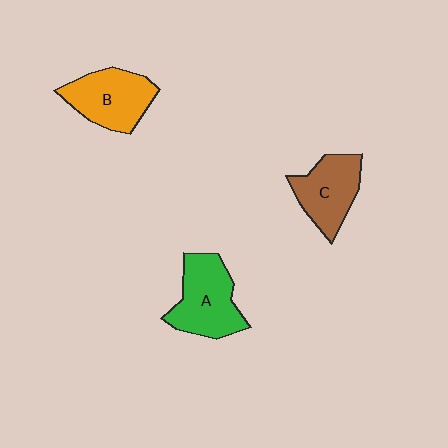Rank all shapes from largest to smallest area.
From largest to smallest: A (green), B (orange), C (brown).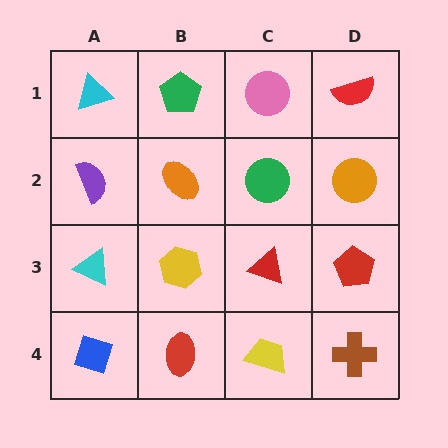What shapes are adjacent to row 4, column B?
A yellow hexagon (row 3, column B), a blue diamond (row 4, column A), a yellow trapezoid (row 4, column C).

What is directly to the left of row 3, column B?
A cyan triangle.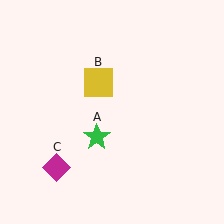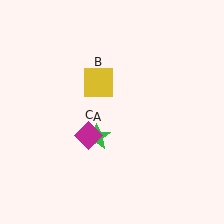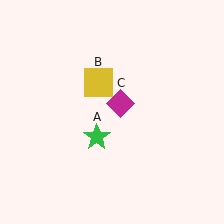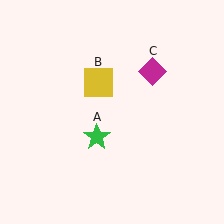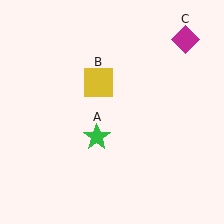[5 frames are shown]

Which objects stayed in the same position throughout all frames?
Green star (object A) and yellow square (object B) remained stationary.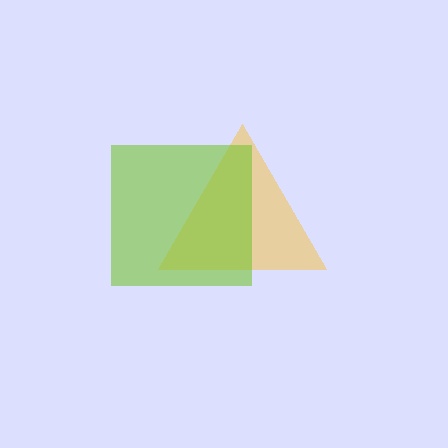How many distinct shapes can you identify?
There are 2 distinct shapes: a yellow triangle, a lime square.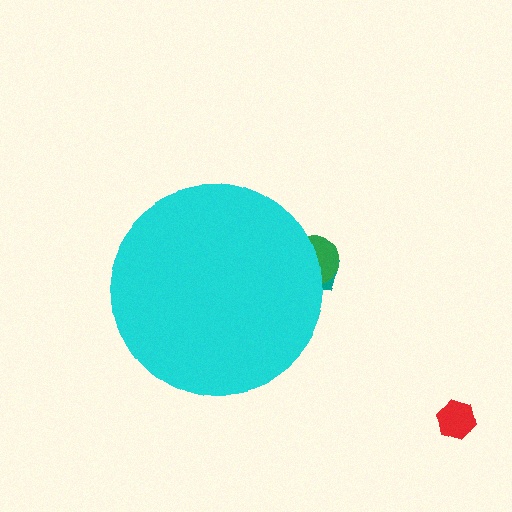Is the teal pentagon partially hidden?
Yes, the teal pentagon is partially hidden behind the cyan circle.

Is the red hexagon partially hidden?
No, the red hexagon is fully visible.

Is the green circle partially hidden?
Yes, the green circle is partially hidden behind the cyan circle.